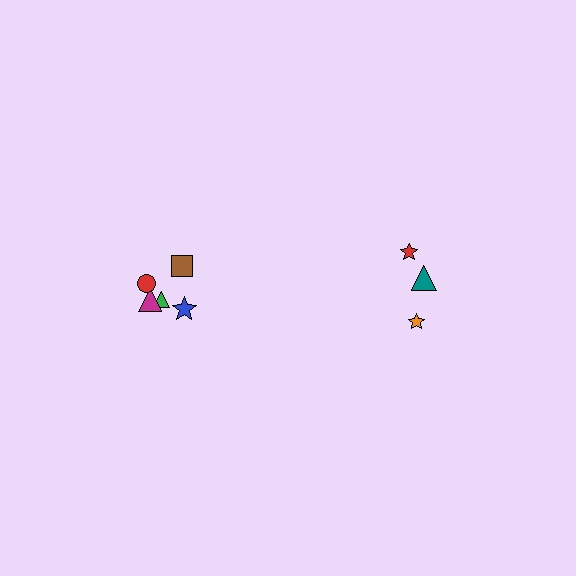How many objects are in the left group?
There are 5 objects.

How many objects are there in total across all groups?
There are 8 objects.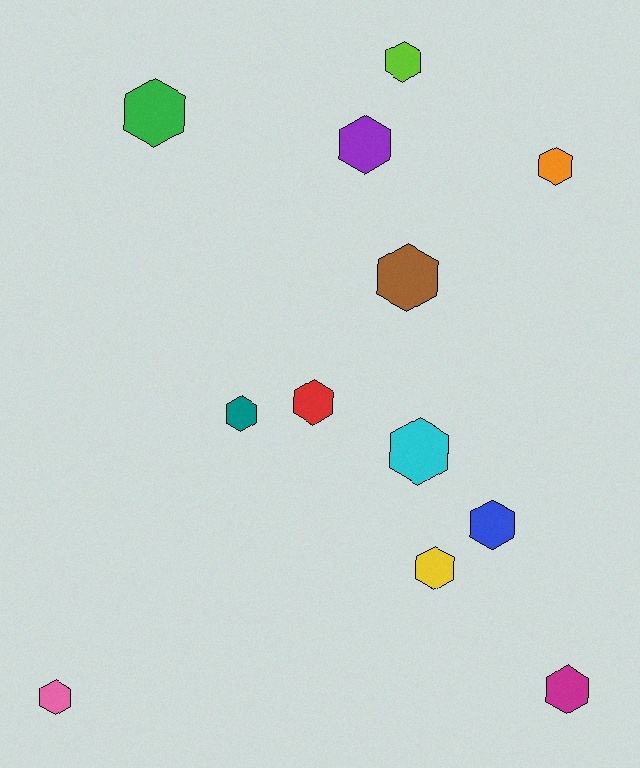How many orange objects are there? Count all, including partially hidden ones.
There is 1 orange object.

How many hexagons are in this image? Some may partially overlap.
There are 12 hexagons.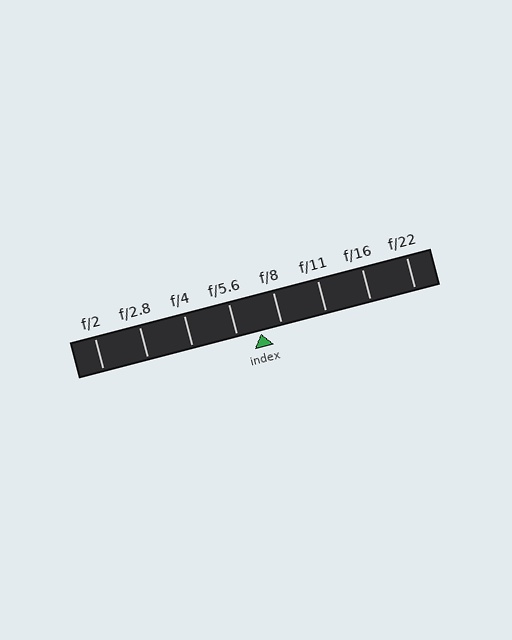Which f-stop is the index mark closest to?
The index mark is closest to f/8.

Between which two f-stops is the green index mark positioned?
The index mark is between f/5.6 and f/8.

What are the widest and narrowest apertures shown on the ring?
The widest aperture shown is f/2 and the narrowest is f/22.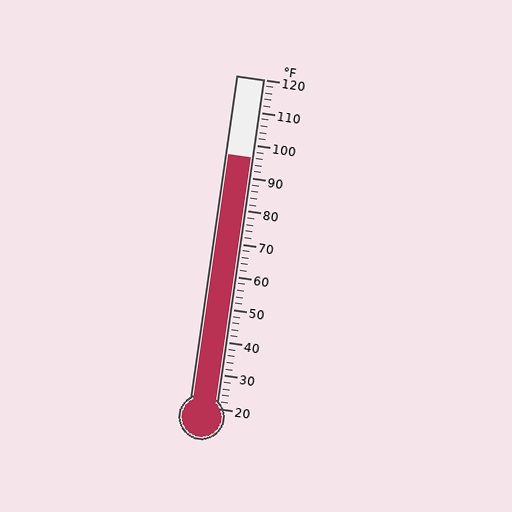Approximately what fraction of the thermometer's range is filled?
The thermometer is filled to approximately 75% of its range.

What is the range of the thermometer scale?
The thermometer scale ranges from 20°F to 120°F.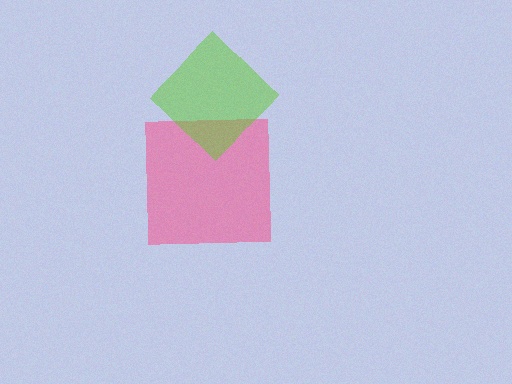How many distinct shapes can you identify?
There are 2 distinct shapes: a pink square, a lime diamond.